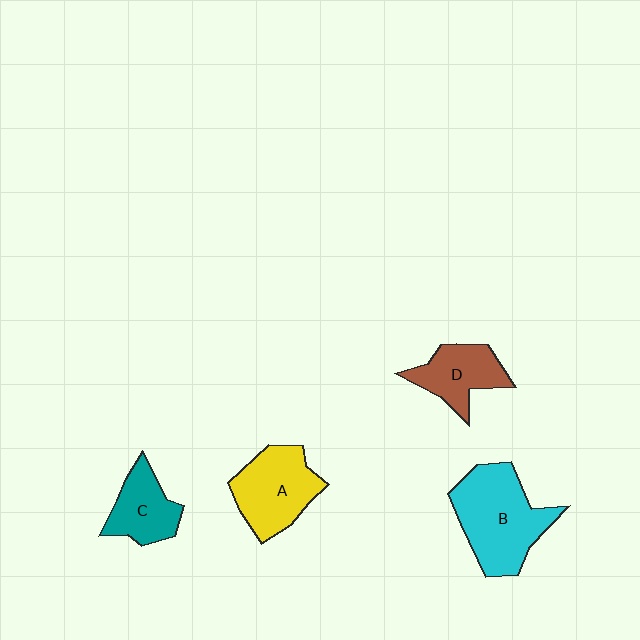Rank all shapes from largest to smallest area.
From largest to smallest: B (cyan), A (yellow), D (brown), C (teal).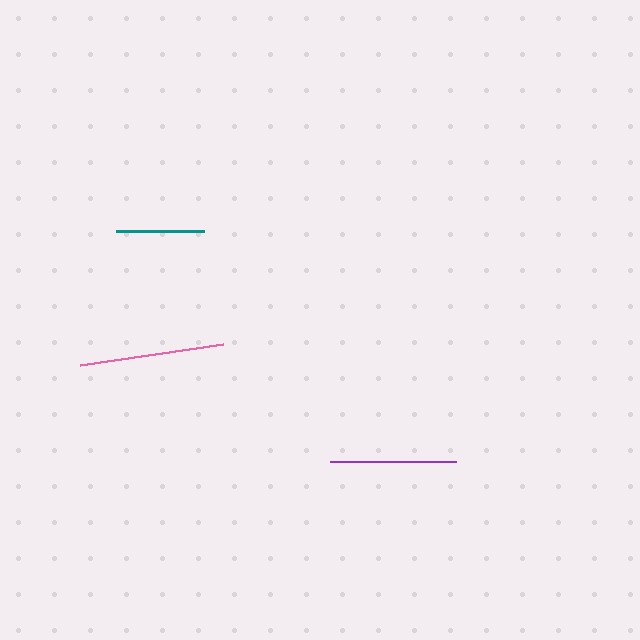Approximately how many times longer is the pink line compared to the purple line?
The pink line is approximately 1.2 times the length of the purple line.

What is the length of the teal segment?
The teal segment is approximately 88 pixels long.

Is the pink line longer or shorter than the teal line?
The pink line is longer than the teal line.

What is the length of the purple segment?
The purple segment is approximately 125 pixels long.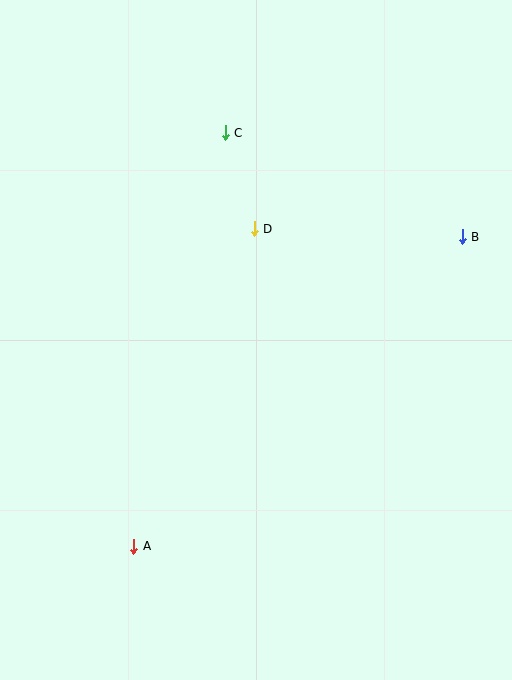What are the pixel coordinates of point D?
Point D is at (254, 229).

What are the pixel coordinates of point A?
Point A is at (134, 546).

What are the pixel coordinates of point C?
Point C is at (225, 133).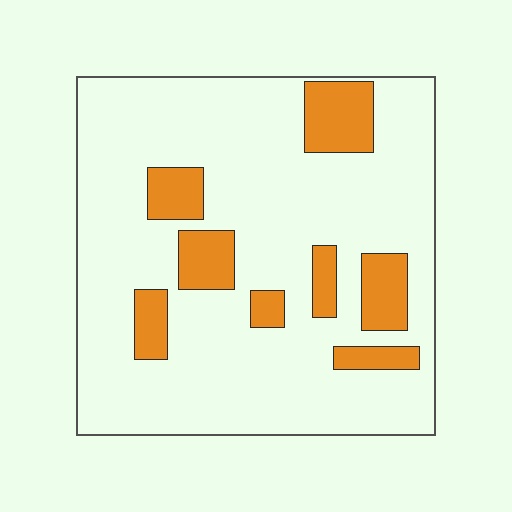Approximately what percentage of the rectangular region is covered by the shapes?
Approximately 20%.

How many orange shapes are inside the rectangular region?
8.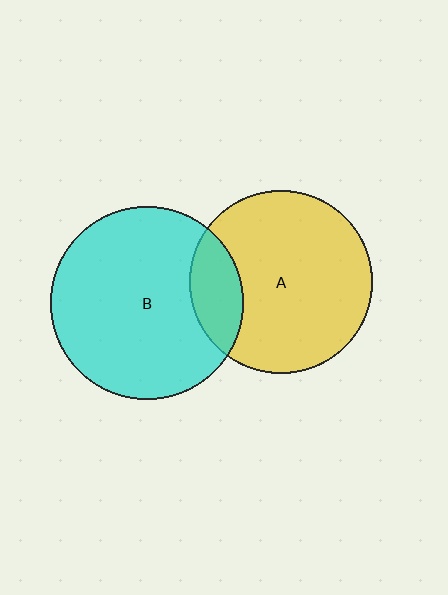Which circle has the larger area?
Circle B (cyan).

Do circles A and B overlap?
Yes.